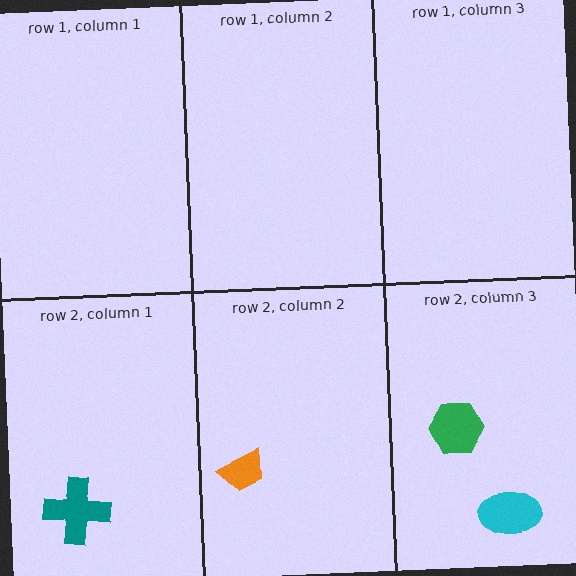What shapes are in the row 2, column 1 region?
The teal cross.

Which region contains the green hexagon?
The row 2, column 3 region.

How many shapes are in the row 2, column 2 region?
1.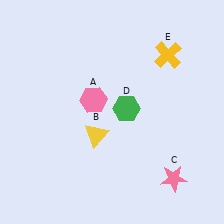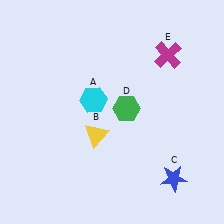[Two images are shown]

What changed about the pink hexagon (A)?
In Image 1, A is pink. In Image 2, it changed to cyan.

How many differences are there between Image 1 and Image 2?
There are 3 differences between the two images.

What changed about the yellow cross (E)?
In Image 1, E is yellow. In Image 2, it changed to magenta.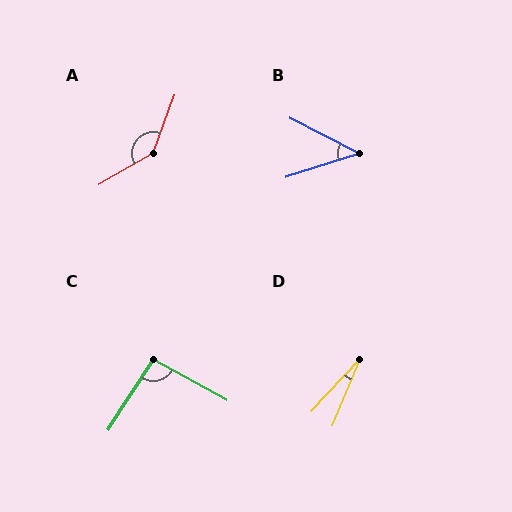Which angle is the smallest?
D, at approximately 21 degrees.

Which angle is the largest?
A, at approximately 141 degrees.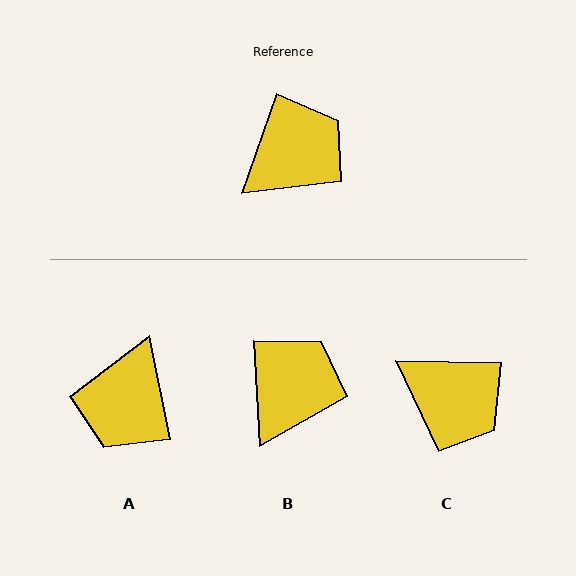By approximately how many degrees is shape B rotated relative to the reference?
Approximately 23 degrees counter-clockwise.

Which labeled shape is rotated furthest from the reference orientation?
A, about 150 degrees away.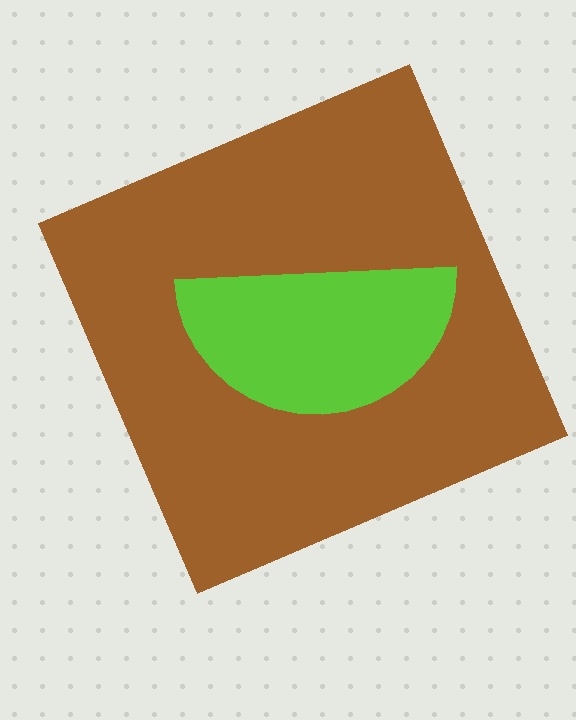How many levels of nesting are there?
2.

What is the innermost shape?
The lime semicircle.